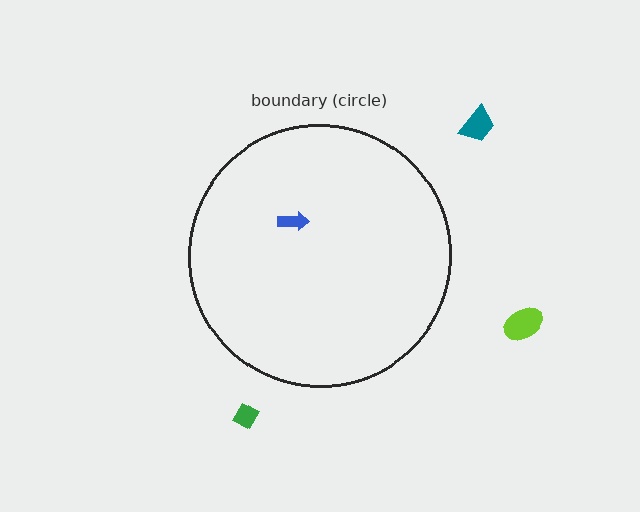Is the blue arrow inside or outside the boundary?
Inside.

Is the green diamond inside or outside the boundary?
Outside.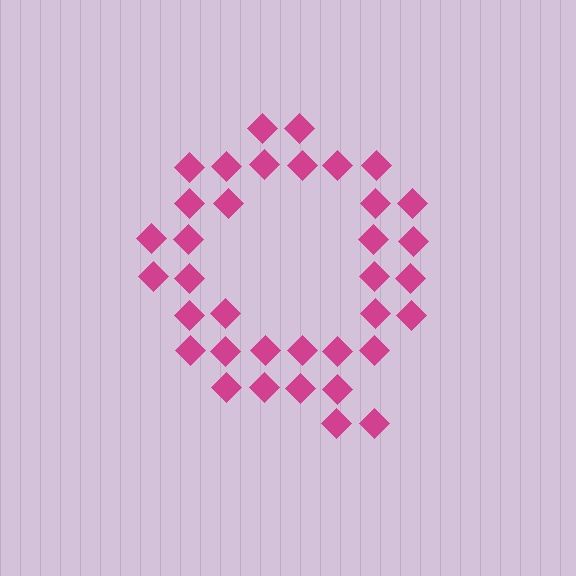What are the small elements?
The small elements are diamonds.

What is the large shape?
The large shape is the letter Q.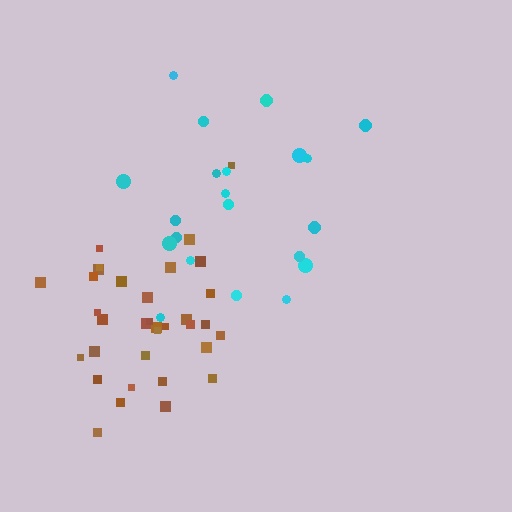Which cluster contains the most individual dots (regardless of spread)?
Brown (34).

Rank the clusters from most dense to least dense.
brown, cyan.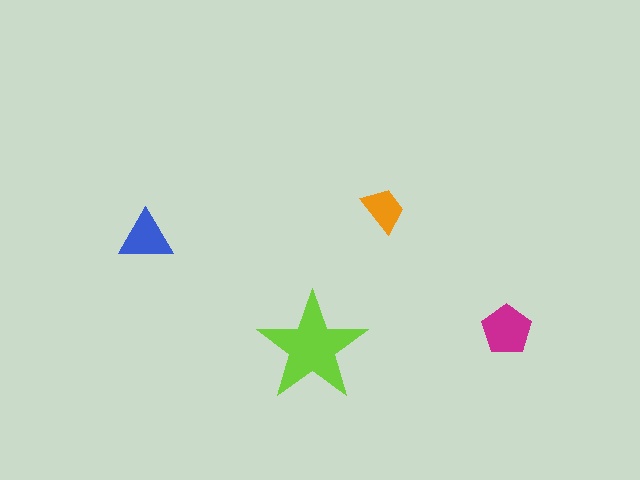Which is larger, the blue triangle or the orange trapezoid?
The blue triangle.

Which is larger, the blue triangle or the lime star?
The lime star.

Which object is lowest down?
The lime star is bottommost.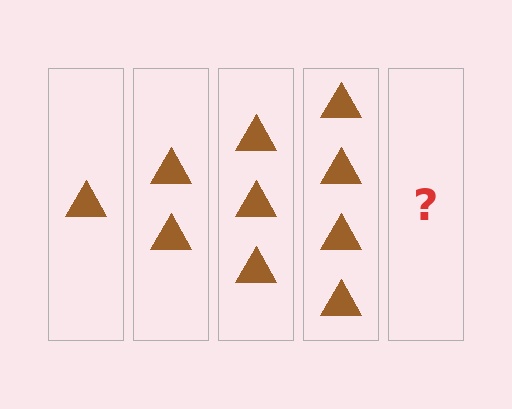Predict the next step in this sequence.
The next step is 5 triangles.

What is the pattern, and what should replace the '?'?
The pattern is that each step adds one more triangle. The '?' should be 5 triangles.